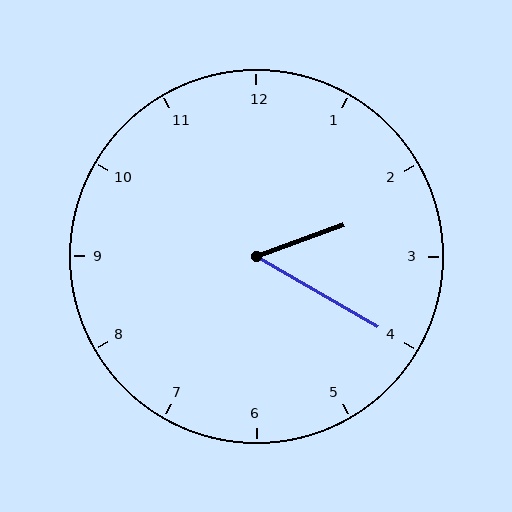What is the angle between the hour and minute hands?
Approximately 50 degrees.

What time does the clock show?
2:20.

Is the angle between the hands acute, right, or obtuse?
It is acute.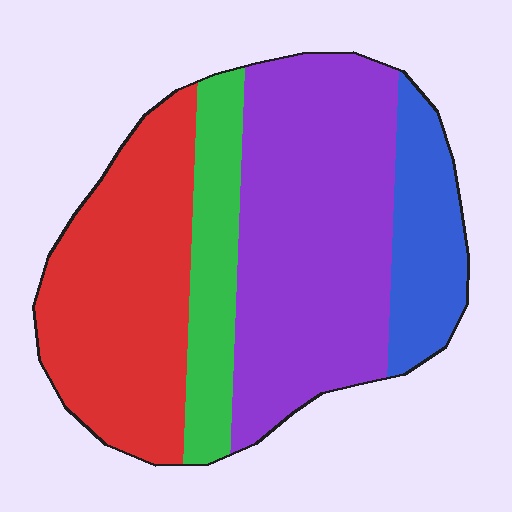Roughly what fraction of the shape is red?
Red takes up between a sixth and a third of the shape.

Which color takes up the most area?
Purple, at roughly 40%.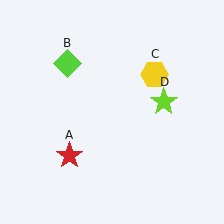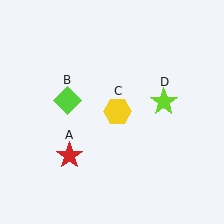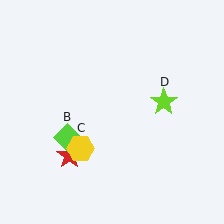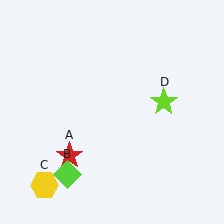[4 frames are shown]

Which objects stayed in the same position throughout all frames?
Red star (object A) and lime star (object D) remained stationary.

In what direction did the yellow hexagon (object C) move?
The yellow hexagon (object C) moved down and to the left.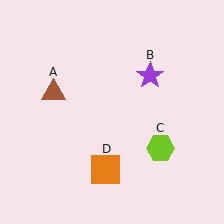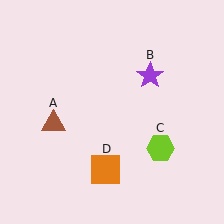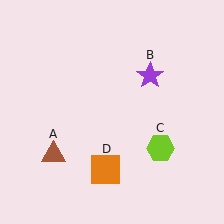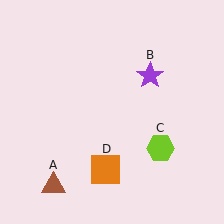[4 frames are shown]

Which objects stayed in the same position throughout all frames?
Purple star (object B) and lime hexagon (object C) and orange square (object D) remained stationary.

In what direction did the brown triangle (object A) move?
The brown triangle (object A) moved down.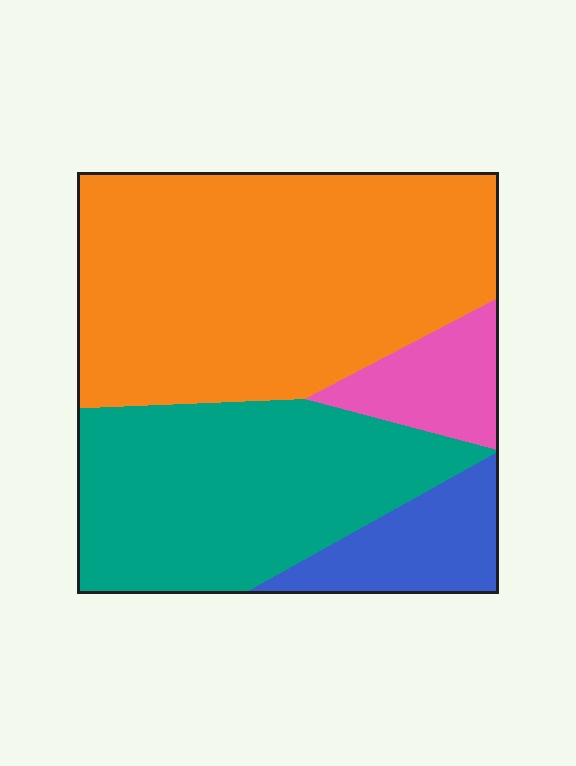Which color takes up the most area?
Orange, at roughly 50%.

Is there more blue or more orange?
Orange.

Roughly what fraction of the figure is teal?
Teal covers 33% of the figure.